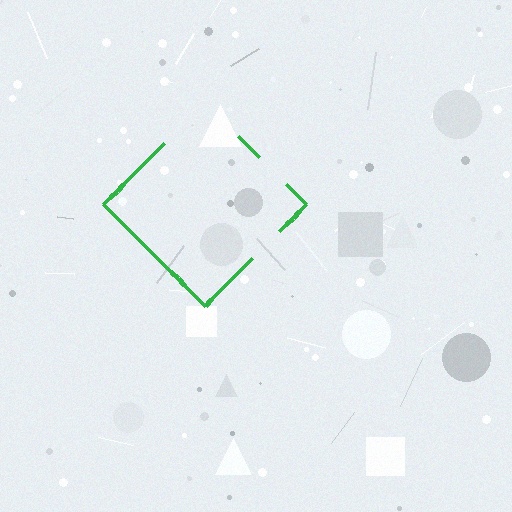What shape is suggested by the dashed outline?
The dashed outline suggests a diamond.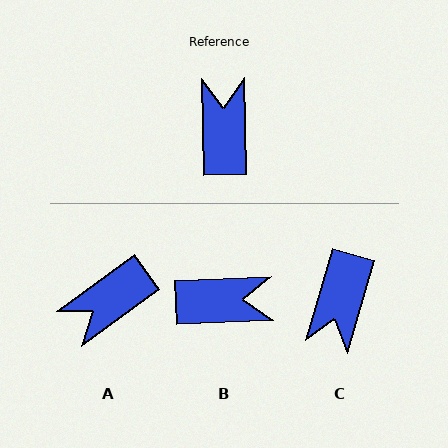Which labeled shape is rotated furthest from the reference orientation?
C, about 163 degrees away.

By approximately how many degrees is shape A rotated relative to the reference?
Approximately 125 degrees counter-clockwise.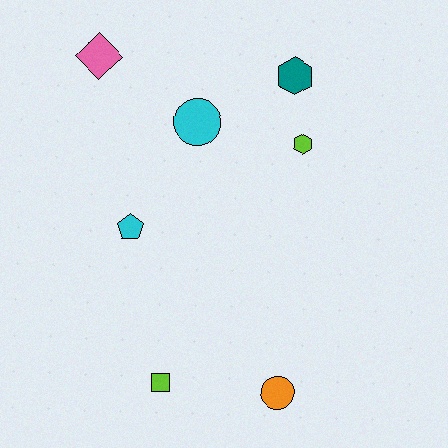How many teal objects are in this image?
There is 1 teal object.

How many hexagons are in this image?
There are 2 hexagons.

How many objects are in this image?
There are 7 objects.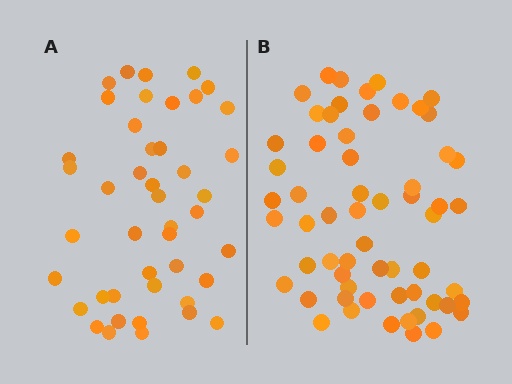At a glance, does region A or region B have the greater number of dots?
Region B (the right region) has more dots.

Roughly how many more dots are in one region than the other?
Region B has approximately 15 more dots than region A.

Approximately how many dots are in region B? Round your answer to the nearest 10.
About 60 dots.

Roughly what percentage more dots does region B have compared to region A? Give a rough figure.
About 35% more.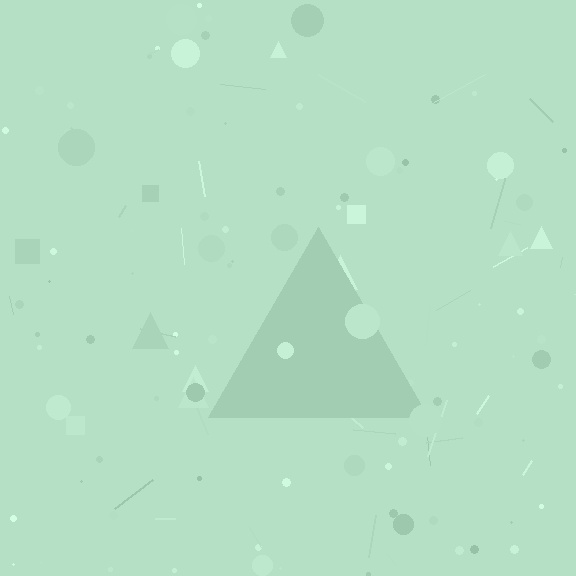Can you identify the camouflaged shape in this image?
The camouflaged shape is a triangle.